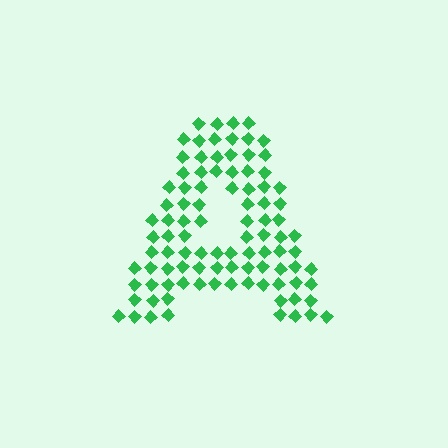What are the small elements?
The small elements are diamonds.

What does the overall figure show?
The overall figure shows the letter A.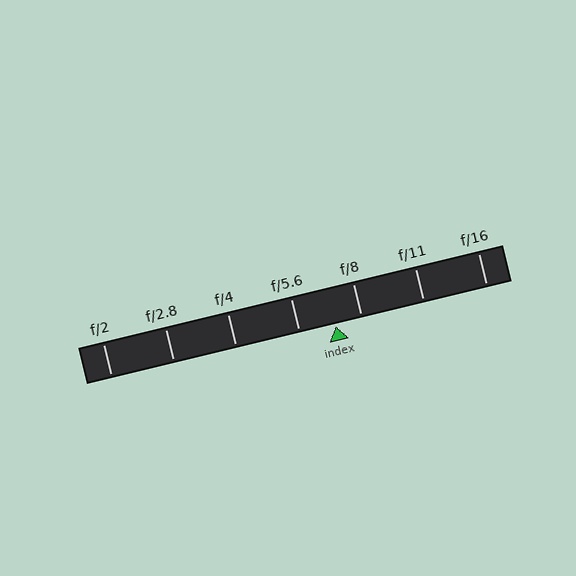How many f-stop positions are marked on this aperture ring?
There are 7 f-stop positions marked.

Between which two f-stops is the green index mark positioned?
The index mark is between f/5.6 and f/8.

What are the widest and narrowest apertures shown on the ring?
The widest aperture shown is f/2 and the narrowest is f/16.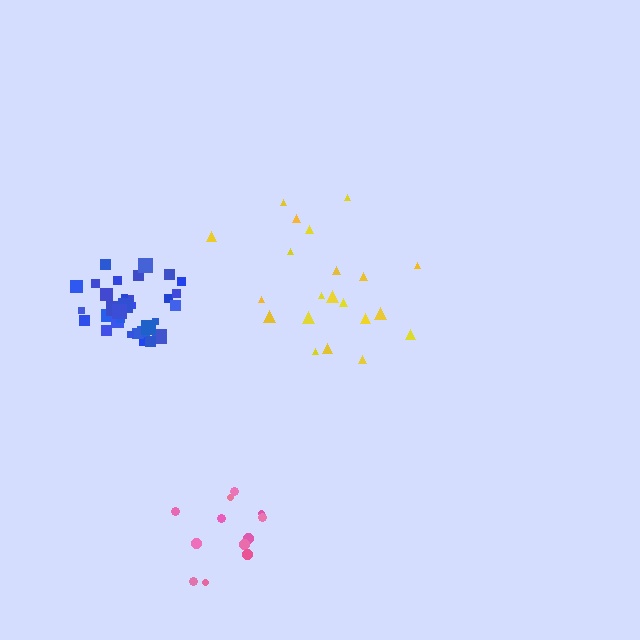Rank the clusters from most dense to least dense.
blue, pink, yellow.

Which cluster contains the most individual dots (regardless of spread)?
Blue (35).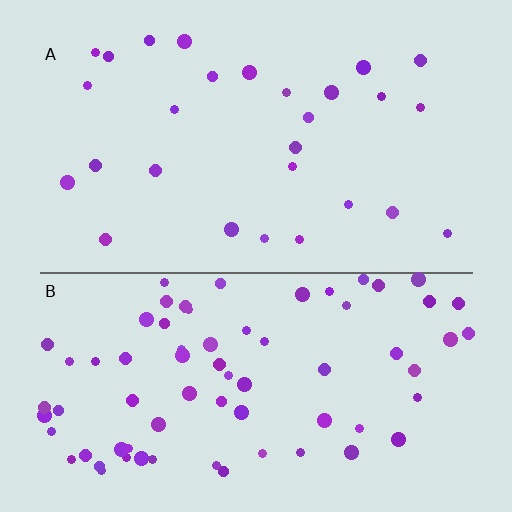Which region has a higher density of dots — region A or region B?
B (the bottom).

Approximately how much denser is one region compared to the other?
Approximately 2.5× — region B over region A.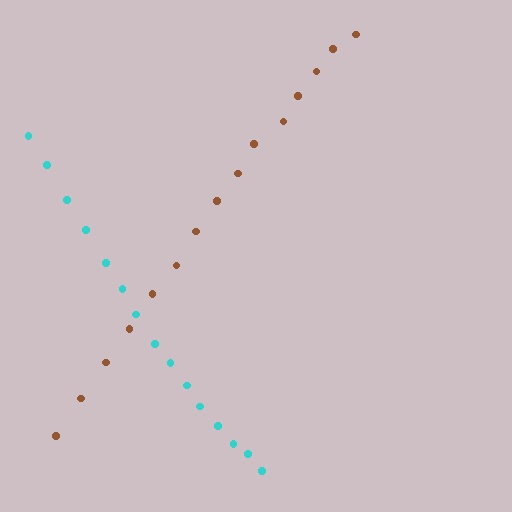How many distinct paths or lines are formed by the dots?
There are 2 distinct paths.